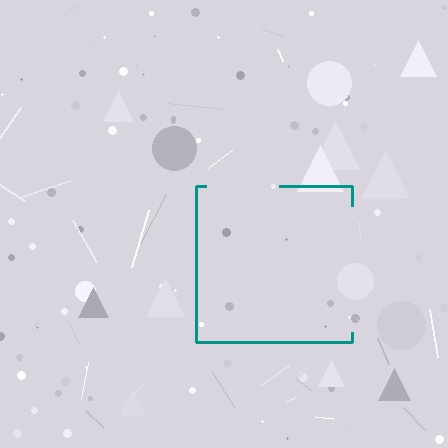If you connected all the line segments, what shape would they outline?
They would outline a square.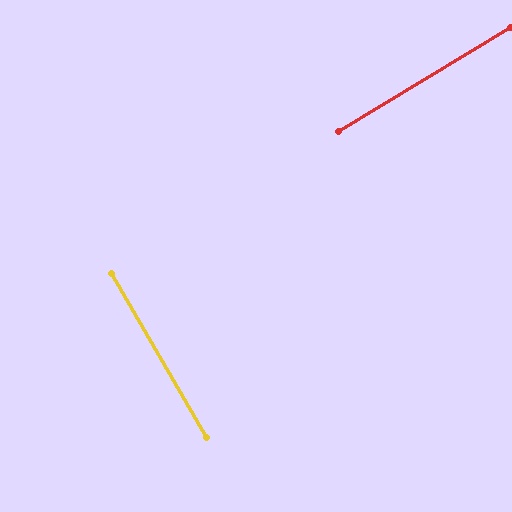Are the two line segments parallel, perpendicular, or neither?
Perpendicular — they meet at approximately 89°.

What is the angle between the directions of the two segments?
Approximately 89 degrees.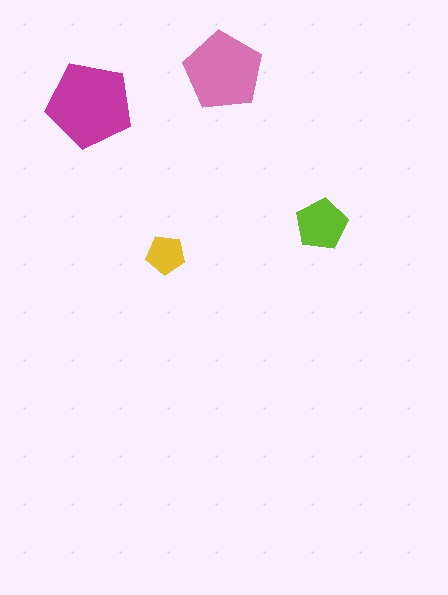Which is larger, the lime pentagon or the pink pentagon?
The pink one.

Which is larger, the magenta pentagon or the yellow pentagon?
The magenta one.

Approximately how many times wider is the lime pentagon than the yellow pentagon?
About 1.5 times wider.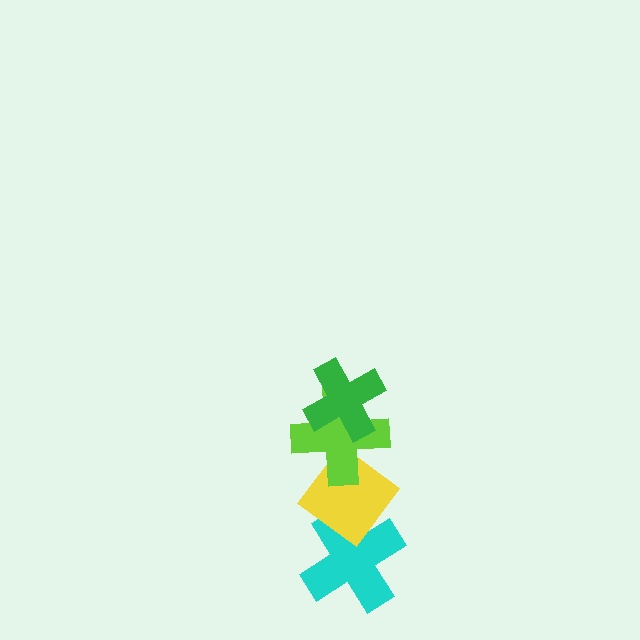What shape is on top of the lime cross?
The green cross is on top of the lime cross.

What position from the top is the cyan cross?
The cyan cross is 4th from the top.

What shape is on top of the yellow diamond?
The lime cross is on top of the yellow diamond.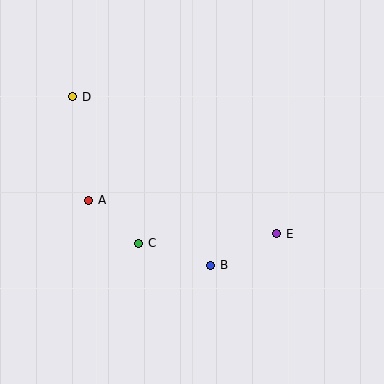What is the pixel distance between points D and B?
The distance between D and B is 218 pixels.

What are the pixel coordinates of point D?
Point D is at (73, 97).